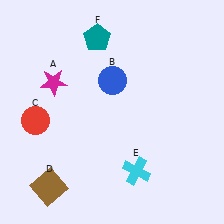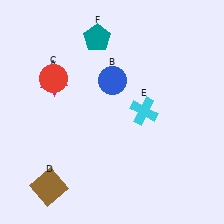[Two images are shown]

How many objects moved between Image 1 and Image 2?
2 objects moved between the two images.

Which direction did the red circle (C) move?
The red circle (C) moved up.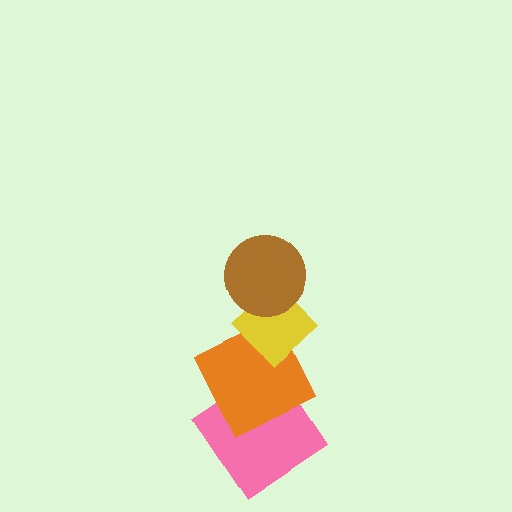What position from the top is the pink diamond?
The pink diamond is 4th from the top.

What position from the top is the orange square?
The orange square is 3rd from the top.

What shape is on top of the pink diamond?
The orange square is on top of the pink diamond.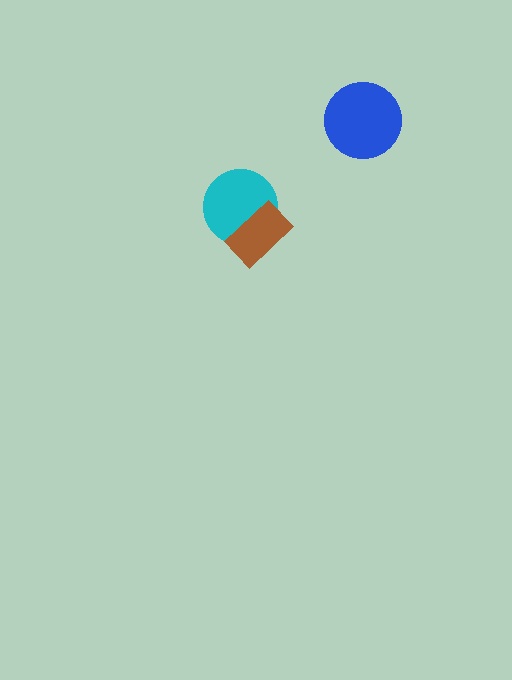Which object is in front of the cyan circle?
The brown rectangle is in front of the cyan circle.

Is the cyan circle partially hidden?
Yes, it is partially covered by another shape.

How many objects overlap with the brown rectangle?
1 object overlaps with the brown rectangle.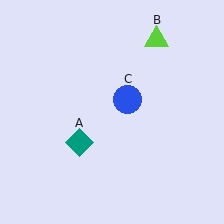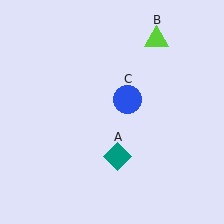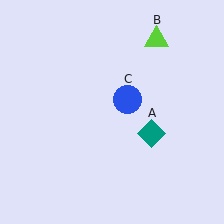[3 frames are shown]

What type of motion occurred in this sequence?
The teal diamond (object A) rotated counterclockwise around the center of the scene.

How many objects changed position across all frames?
1 object changed position: teal diamond (object A).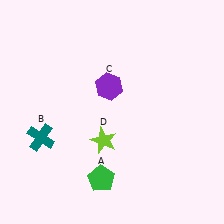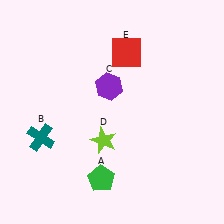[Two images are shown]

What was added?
A red square (E) was added in Image 2.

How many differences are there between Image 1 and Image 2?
There is 1 difference between the two images.